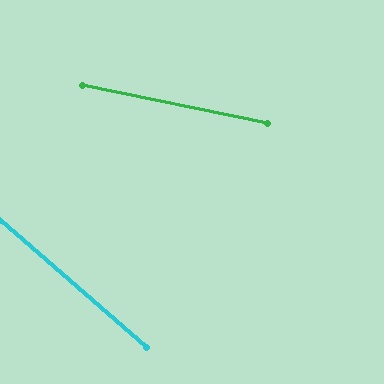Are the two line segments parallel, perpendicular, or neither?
Neither parallel nor perpendicular — they differ by about 29°.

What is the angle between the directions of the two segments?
Approximately 29 degrees.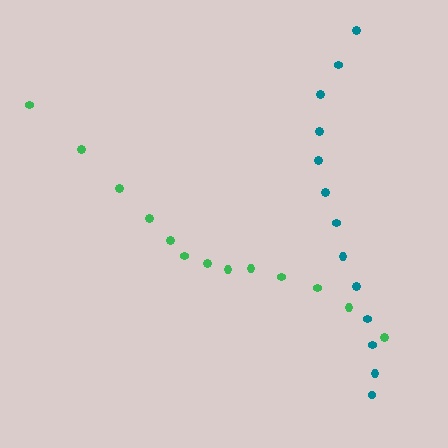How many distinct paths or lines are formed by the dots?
There are 2 distinct paths.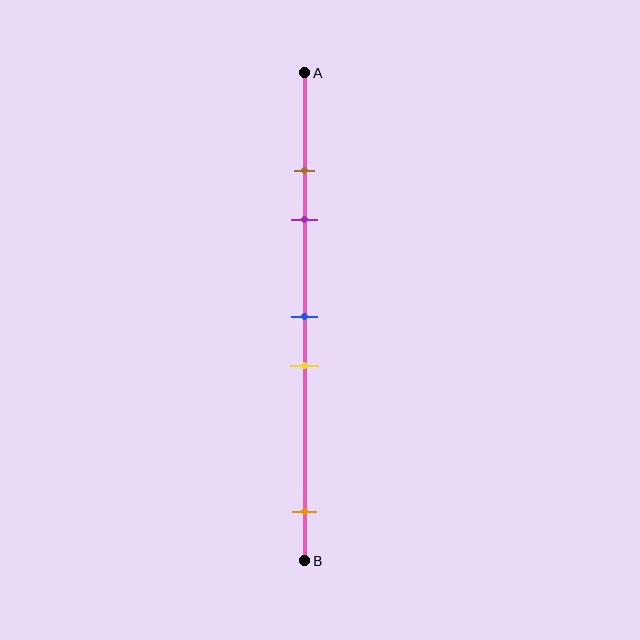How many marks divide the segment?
There are 5 marks dividing the segment.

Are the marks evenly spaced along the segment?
No, the marks are not evenly spaced.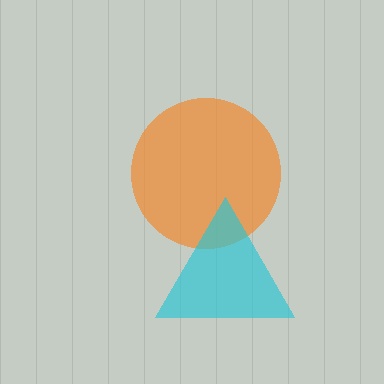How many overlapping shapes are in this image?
There are 2 overlapping shapes in the image.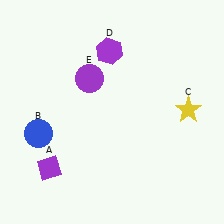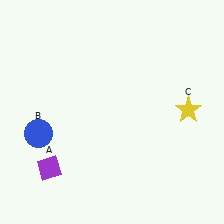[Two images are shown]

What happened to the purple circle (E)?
The purple circle (E) was removed in Image 2. It was in the top-left area of Image 1.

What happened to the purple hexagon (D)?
The purple hexagon (D) was removed in Image 2. It was in the top-left area of Image 1.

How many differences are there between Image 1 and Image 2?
There are 2 differences between the two images.